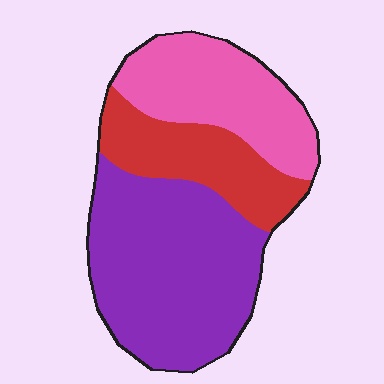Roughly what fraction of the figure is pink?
Pink covers around 30% of the figure.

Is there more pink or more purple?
Purple.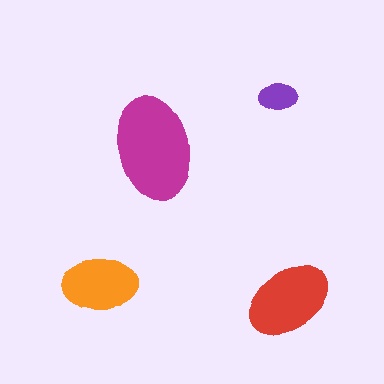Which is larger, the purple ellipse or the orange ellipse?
The orange one.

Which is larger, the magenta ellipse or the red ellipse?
The magenta one.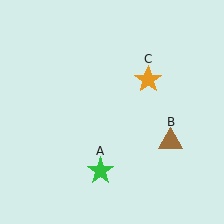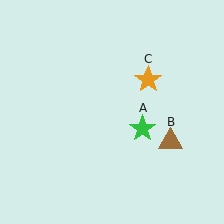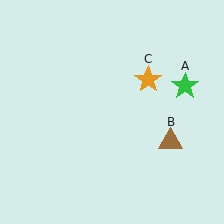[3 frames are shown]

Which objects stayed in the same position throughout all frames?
Brown triangle (object B) and orange star (object C) remained stationary.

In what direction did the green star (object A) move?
The green star (object A) moved up and to the right.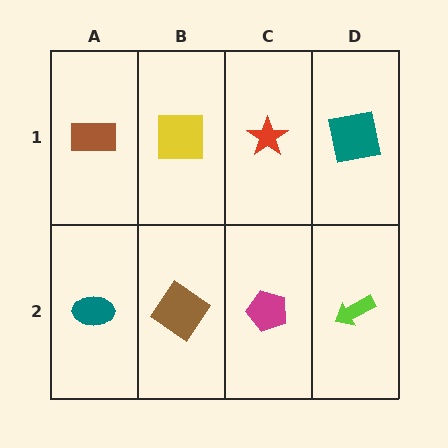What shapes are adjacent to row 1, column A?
A teal ellipse (row 2, column A), a yellow square (row 1, column B).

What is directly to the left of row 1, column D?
A red star.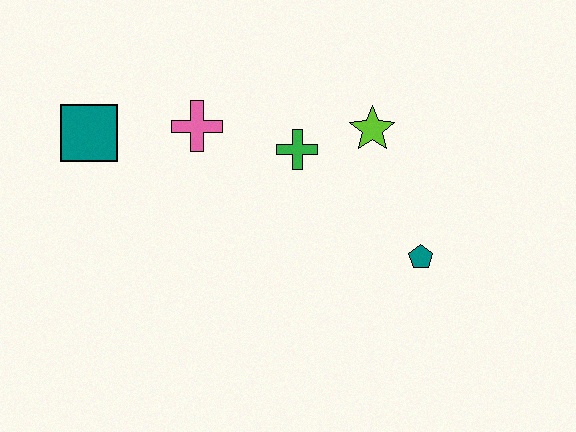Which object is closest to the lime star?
The green cross is closest to the lime star.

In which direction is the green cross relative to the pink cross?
The green cross is to the right of the pink cross.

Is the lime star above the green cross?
Yes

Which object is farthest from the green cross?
The teal square is farthest from the green cross.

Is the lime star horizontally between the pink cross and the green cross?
No